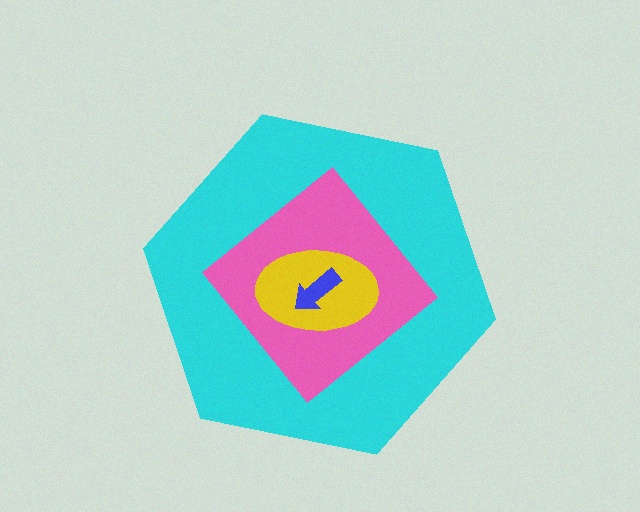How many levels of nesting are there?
4.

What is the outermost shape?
The cyan hexagon.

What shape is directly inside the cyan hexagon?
The pink diamond.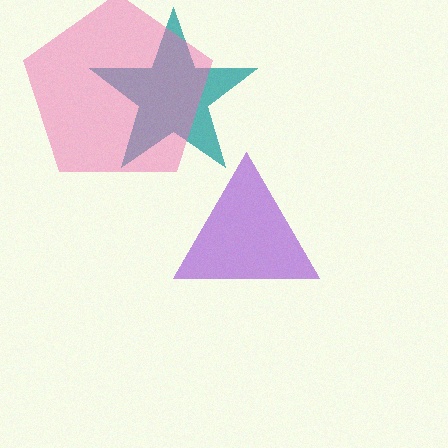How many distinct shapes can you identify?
There are 3 distinct shapes: a teal star, a purple triangle, a pink pentagon.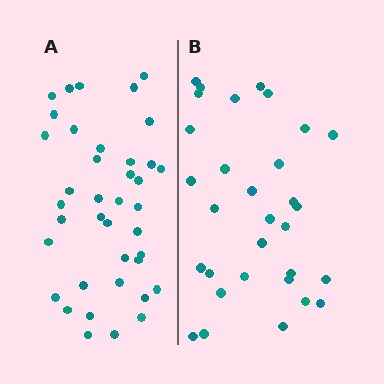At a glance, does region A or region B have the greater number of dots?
Region A (the left region) has more dots.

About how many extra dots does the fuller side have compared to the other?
Region A has roughly 8 or so more dots than region B.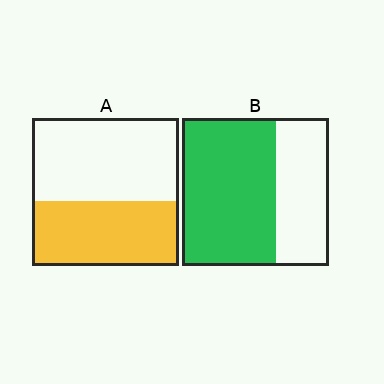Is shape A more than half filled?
No.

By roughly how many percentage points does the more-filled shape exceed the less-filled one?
By roughly 20 percentage points (B over A).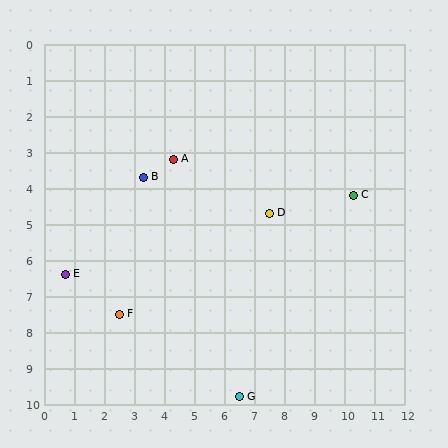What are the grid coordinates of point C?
Point C is at approximately (10.3, 4.2).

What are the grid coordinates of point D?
Point D is at approximately (7.5, 4.7).